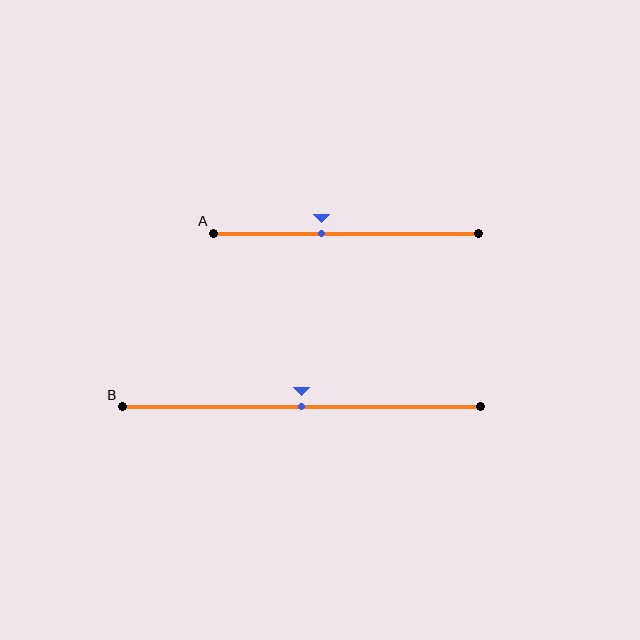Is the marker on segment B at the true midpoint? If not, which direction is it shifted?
Yes, the marker on segment B is at the true midpoint.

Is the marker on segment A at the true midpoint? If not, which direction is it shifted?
No, the marker on segment A is shifted to the left by about 9% of the segment length.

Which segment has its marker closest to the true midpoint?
Segment B has its marker closest to the true midpoint.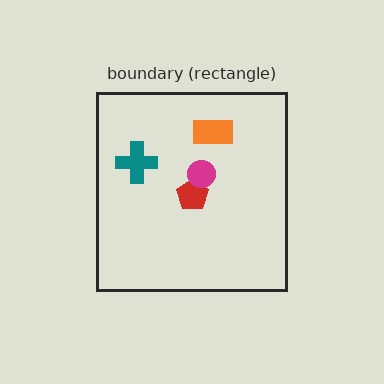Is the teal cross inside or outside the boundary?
Inside.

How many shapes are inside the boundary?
4 inside, 0 outside.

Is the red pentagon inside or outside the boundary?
Inside.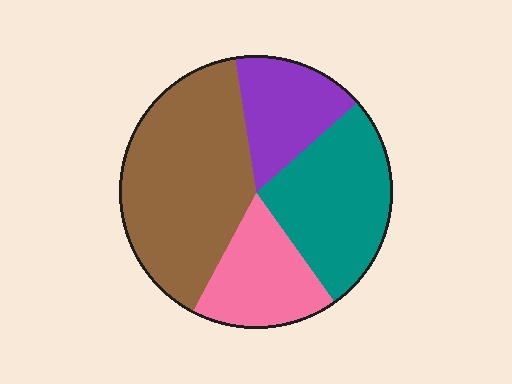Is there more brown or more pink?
Brown.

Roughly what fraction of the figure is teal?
Teal takes up about one quarter (1/4) of the figure.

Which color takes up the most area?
Brown, at roughly 40%.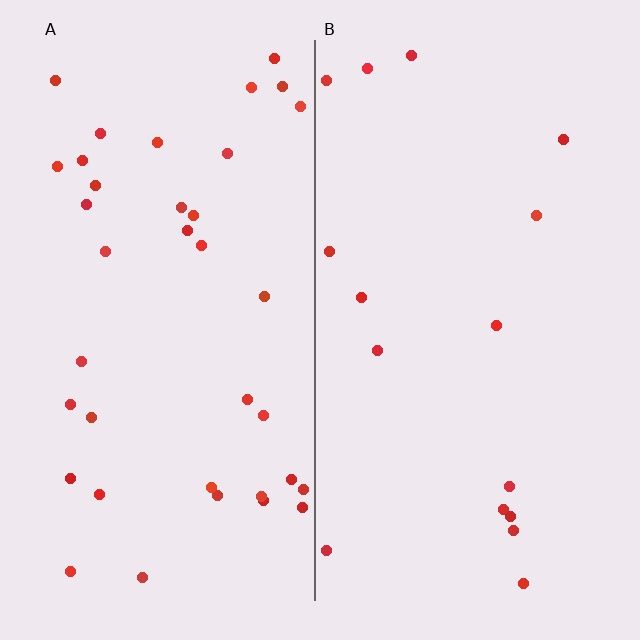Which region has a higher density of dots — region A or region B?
A (the left).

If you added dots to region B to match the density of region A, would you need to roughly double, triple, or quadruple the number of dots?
Approximately double.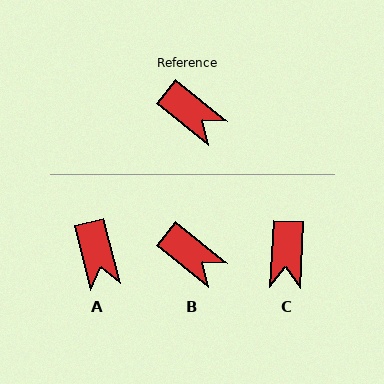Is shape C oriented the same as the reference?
No, it is off by about 54 degrees.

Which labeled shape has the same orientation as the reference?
B.